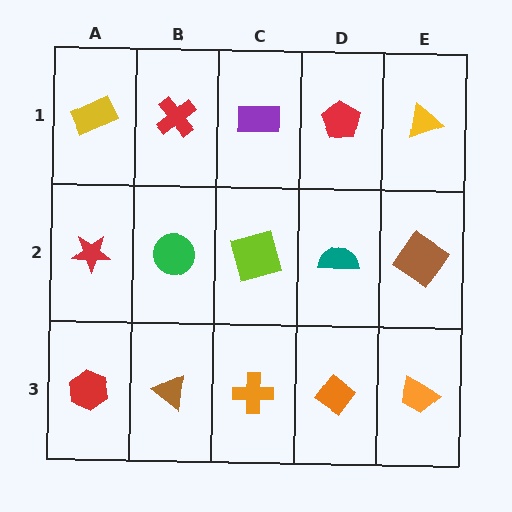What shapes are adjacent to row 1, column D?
A teal semicircle (row 2, column D), a purple rectangle (row 1, column C), a yellow triangle (row 1, column E).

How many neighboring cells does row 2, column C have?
4.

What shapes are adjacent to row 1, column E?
A brown diamond (row 2, column E), a red pentagon (row 1, column D).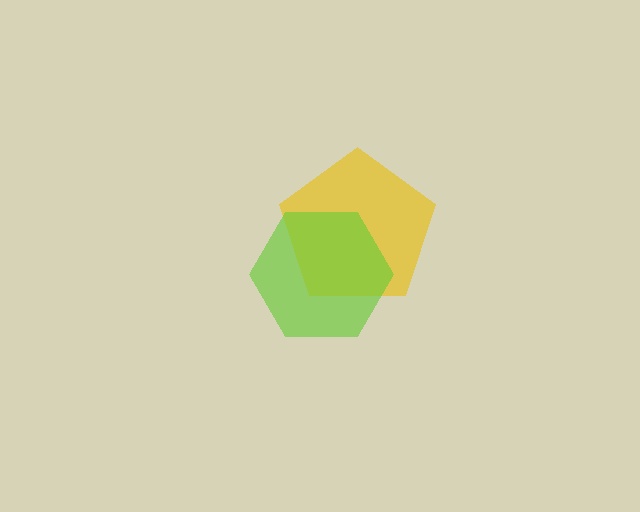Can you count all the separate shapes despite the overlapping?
Yes, there are 2 separate shapes.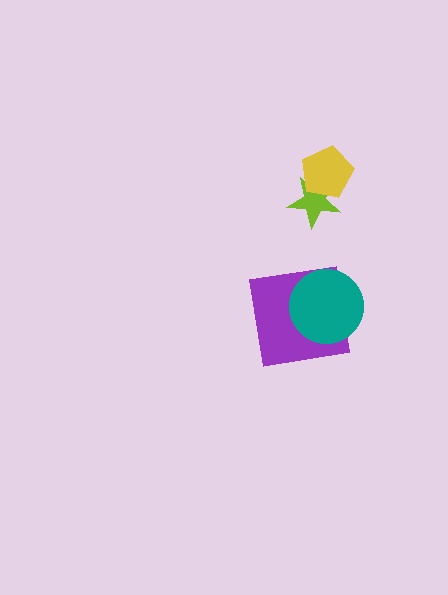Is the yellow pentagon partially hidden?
No, no other shape covers it.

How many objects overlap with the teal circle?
1 object overlaps with the teal circle.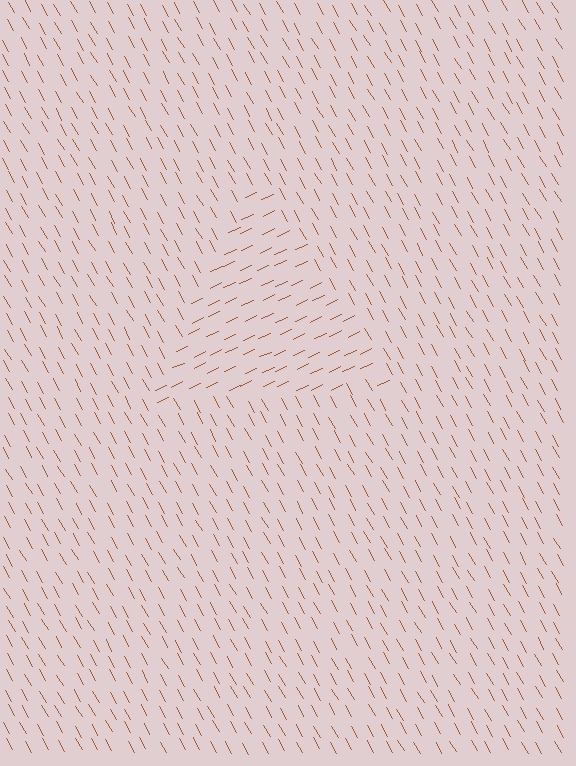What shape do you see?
I see a triangle.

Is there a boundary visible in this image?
Yes, there is a texture boundary formed by a change in line orientation.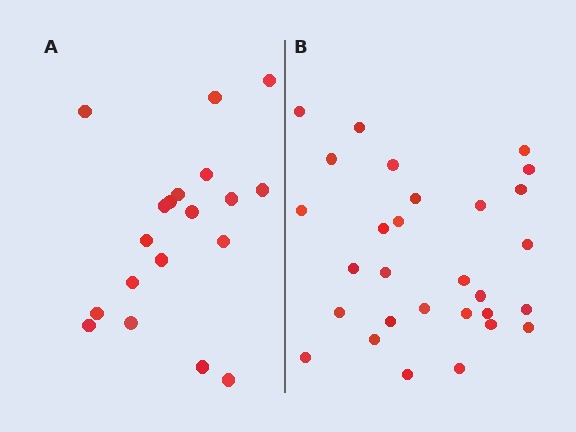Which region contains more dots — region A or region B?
Region B (the right region) has more dots.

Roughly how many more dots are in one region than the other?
Region B has roughly 10 or so more dots than region A.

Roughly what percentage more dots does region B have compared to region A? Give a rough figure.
About 55% more.